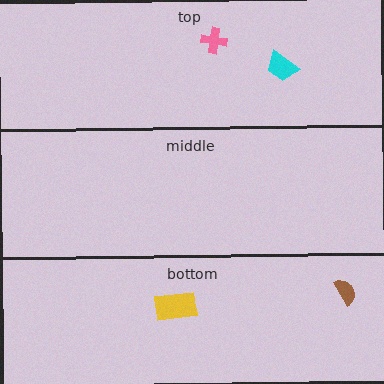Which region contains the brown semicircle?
The bottom region.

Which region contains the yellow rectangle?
The bottom region.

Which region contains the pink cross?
The top region.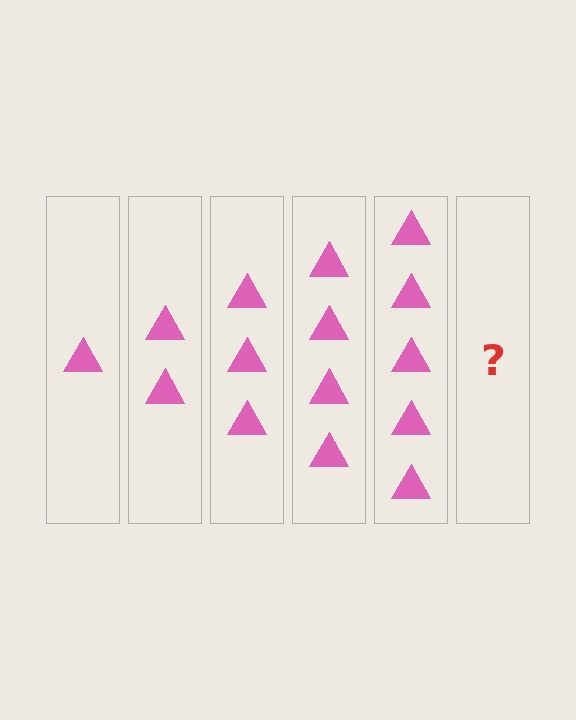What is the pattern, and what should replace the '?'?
The pattern is that each step adds one more triangle. The '?' should be 6 triangles.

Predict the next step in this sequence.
The next step is 6 triangles.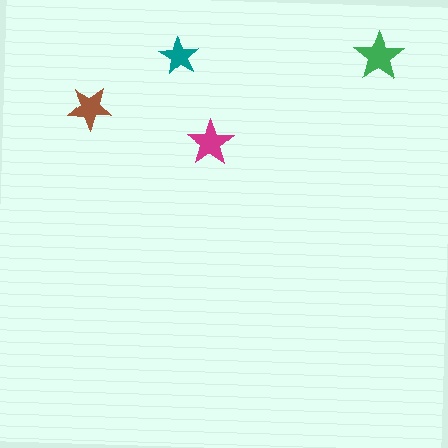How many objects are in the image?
There are 4 objects in the image.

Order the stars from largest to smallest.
the green one, the magenta one, the brown one, the teal one.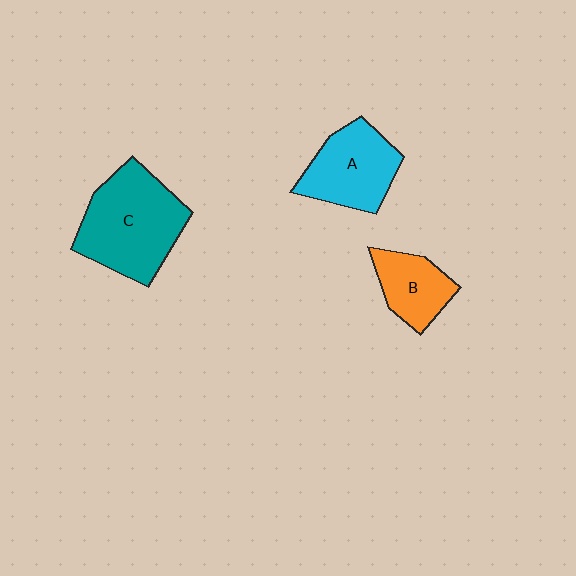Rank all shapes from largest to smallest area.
From largest to smallest: C (teal), A (cyan), B (orange).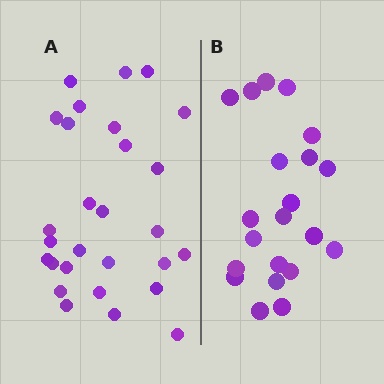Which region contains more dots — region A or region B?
Region A (the left region) has more dots.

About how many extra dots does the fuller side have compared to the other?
Region A has roughly 8 or so more dots than region B.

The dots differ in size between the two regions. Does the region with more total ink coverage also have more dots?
No. Region B has more total ink coverage because its dots are larger, but region A actually contains more individual dots. Total area can be misleading — the number of items is what matters here.